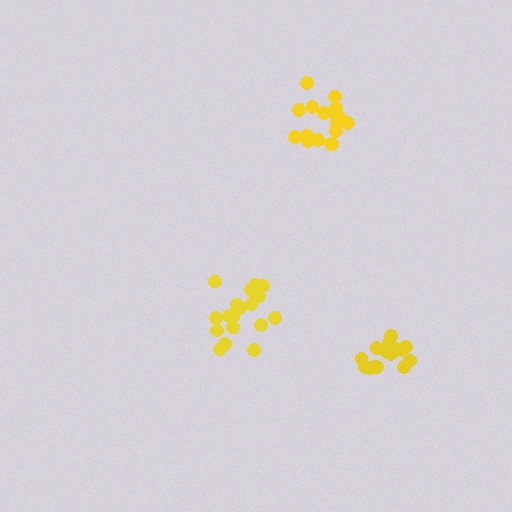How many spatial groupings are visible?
There are 3 spatial groupings.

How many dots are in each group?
Group 1: 19 dots, Group 2: 16 dots, Group 3: 17 dots (52 total).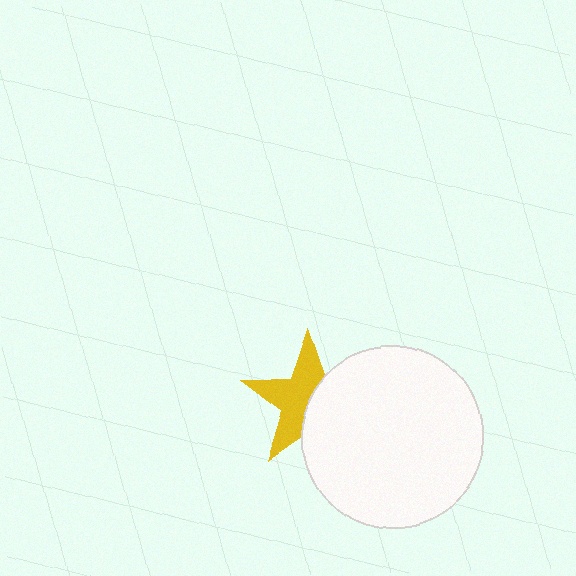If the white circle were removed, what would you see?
You would see the complete yellow star.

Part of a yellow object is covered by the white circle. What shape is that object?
It is a star.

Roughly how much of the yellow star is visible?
About half of it is visible (roughly 56%).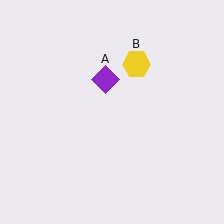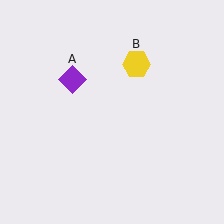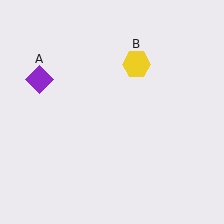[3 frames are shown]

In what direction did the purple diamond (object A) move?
The purple diamond (object A) moved left.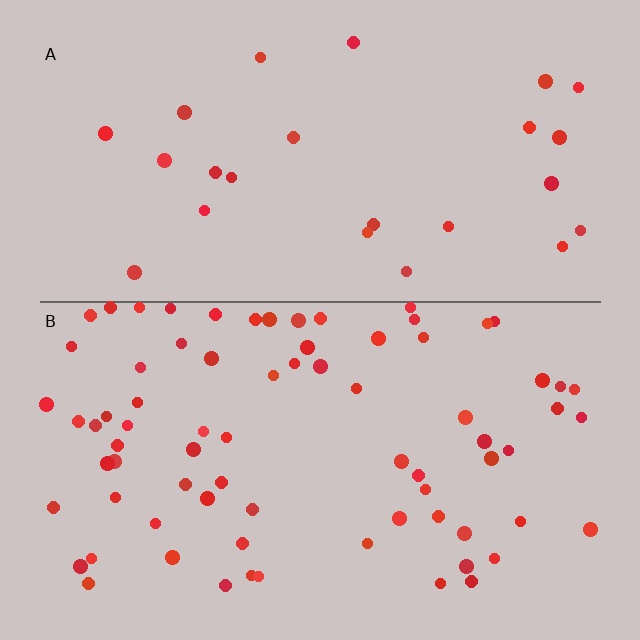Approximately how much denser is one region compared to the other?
Approximately 3.0× — region B over region A.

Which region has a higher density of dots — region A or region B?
B (the bottom).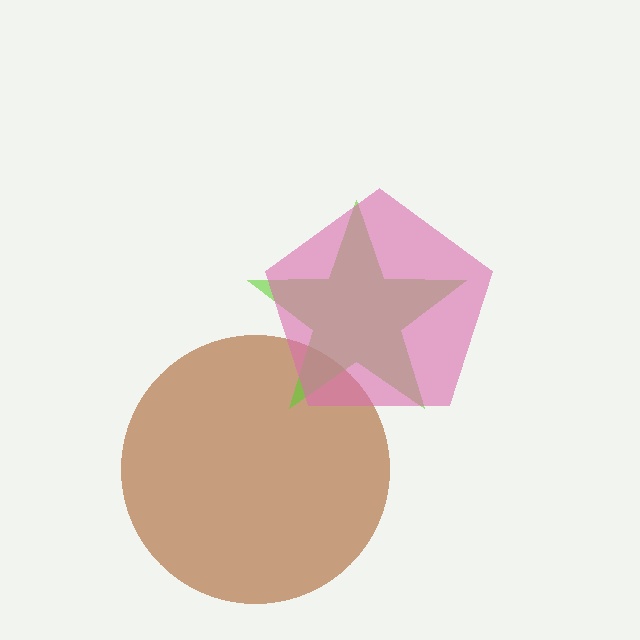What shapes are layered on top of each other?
The layered shapes are: a brown circle, a lime star, a pink pentagon.